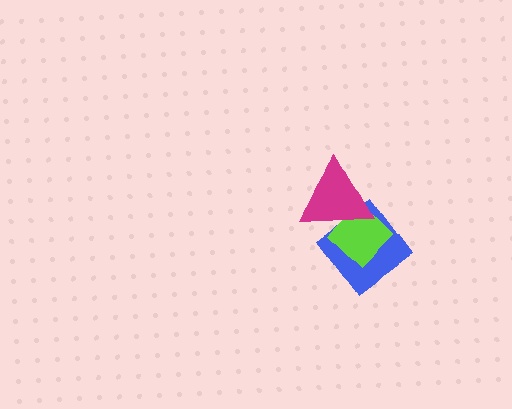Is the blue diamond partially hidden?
Yes, it is partially covered by another shape.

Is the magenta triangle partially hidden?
No, no other shape covers it.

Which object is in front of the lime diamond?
The magenta triangle is in front of the lime diamond.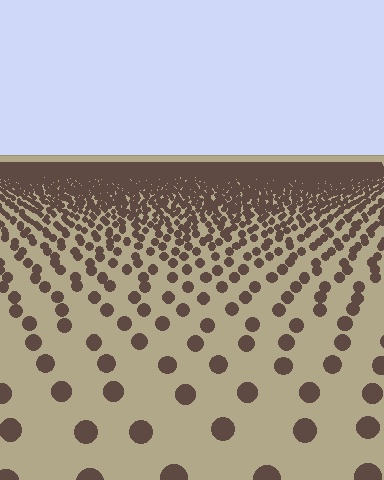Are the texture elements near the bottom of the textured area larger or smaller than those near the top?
Larger. Near the bottom, elements are closer to the viewer and appear at a bigger on-screen size.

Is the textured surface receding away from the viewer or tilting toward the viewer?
The surface is receding away from the viewer. Texture elements get smaller and denser toward the top.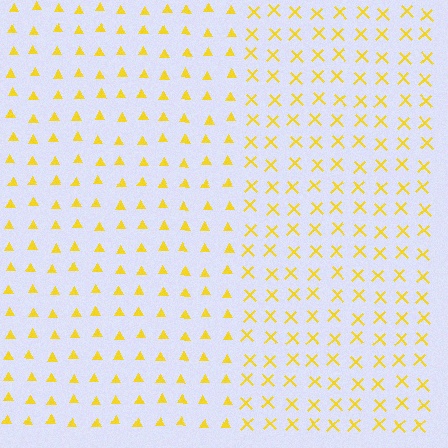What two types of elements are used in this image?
The image uses triangles inside the rectangle region and X marks outside it.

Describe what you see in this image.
The image is filled with small yellow elements arranged in a uniform grid. A rectangle-shaped region contains triangles, while the surrounding area contains X marks. The boundary is defined purely by the change in element shape.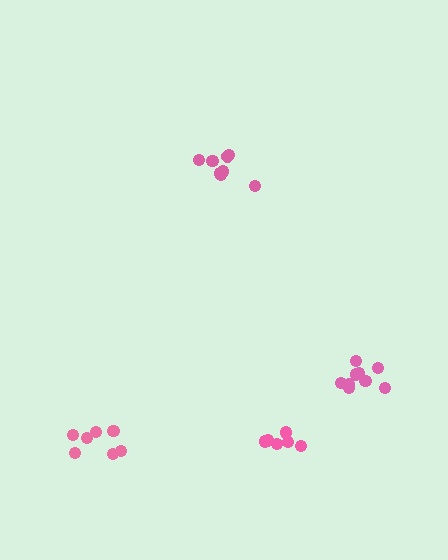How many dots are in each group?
Group 1: 9 dots, Group 2: 8 dots, Group 3: 6 dots, Group 4: 7 dots (30 total).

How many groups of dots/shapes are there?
There are 4 groups.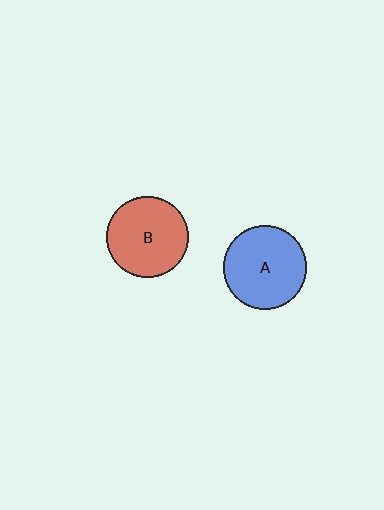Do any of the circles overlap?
No, none of the circles overlap.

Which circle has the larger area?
Circle A (blue).